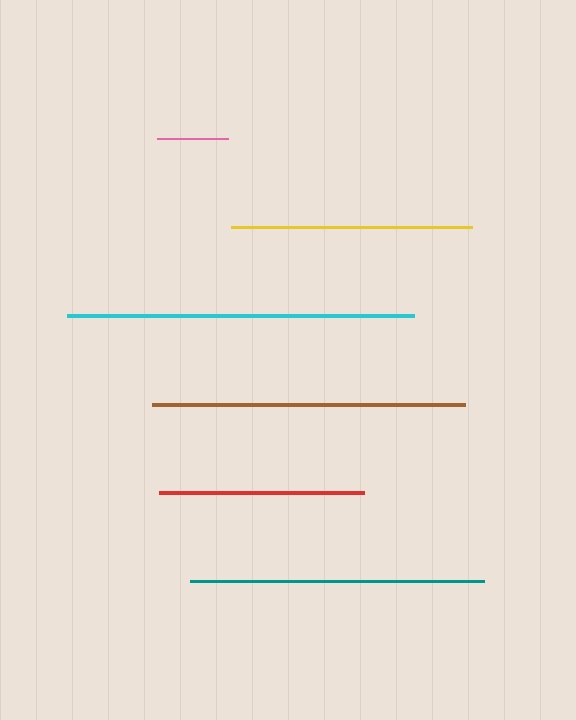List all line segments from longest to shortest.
From longest to shortest: cyan, brown, teal, yellow, red, pink.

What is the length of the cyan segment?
The cyan segment is approximately 347 pixels long.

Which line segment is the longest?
The cyan line is the longest at approximately 347 pixels.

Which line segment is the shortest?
The pink line is the shortest at approximately 70 pixels.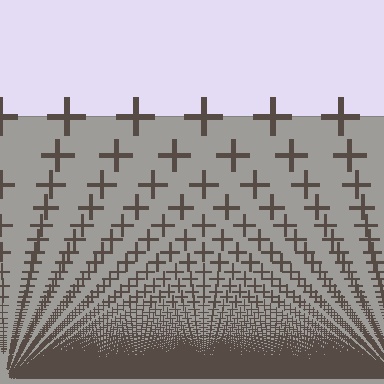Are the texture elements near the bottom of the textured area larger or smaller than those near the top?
Smaller. The gradient is inverted — elements near the bottom are smaller and denser.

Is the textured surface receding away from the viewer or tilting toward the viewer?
The surface appears to tilt toward the viewer. Texture elements get larger and sparser toward the top.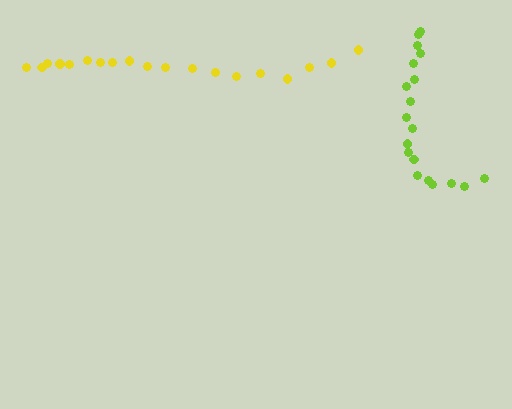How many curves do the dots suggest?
There are 2 distinct paths.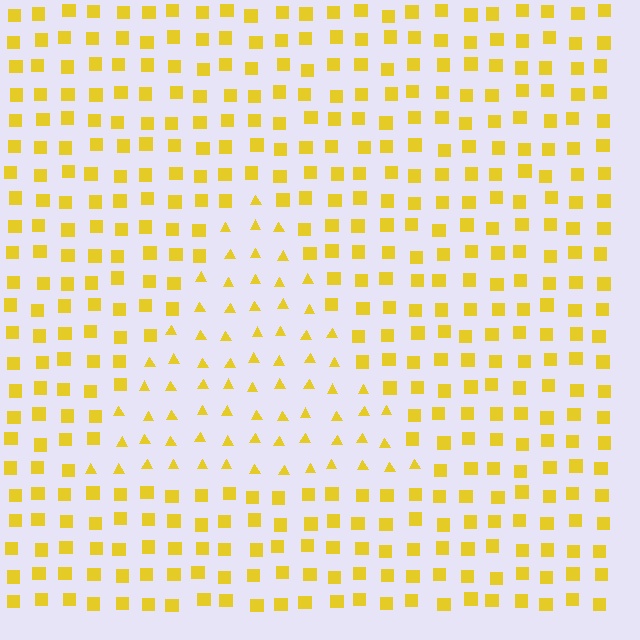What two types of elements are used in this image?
The image uses triangles inside the triangle region and squares outside it.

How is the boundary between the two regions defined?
The boundary is defined by a change in element shape: triangles inside vs. squares outside. All elements share the same color and spacing.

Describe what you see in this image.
The image is filled with small yellow elements arranged in a uniform grid. A triangle-shaped region contains triangles, while the surrounding area contains squares. The boundary is defined purely by the change in element shape.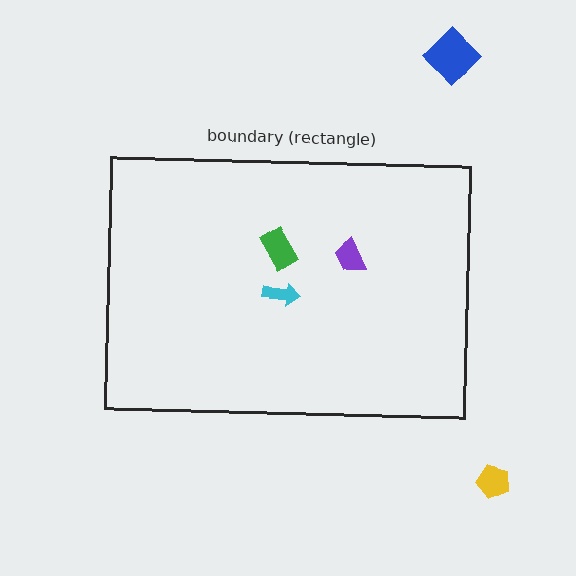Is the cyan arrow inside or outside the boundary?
Inside.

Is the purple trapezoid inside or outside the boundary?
Inside.